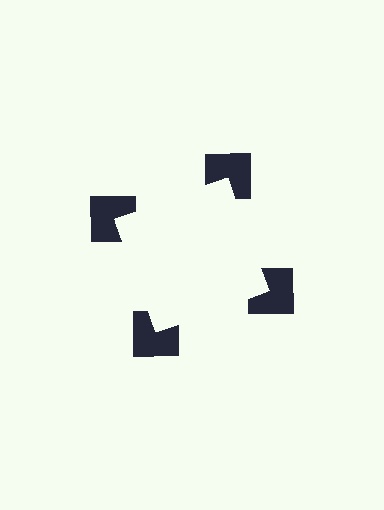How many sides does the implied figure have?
4 sides.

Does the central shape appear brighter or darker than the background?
It typically appears slightly brighter than the background, even though no actual brightness change is drawn.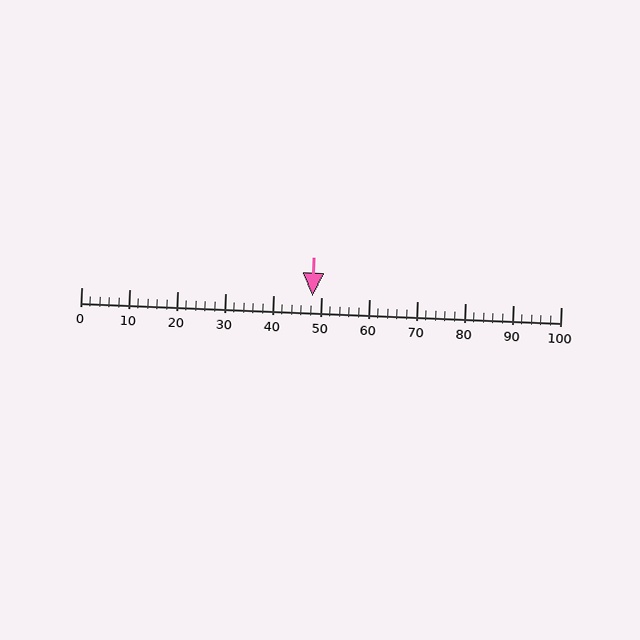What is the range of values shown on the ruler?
The ruler shows values from 0 to 100.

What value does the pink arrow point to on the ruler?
The pink arrow points to approximately 48.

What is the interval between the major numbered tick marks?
The major tick marks are spaced 10 units apart.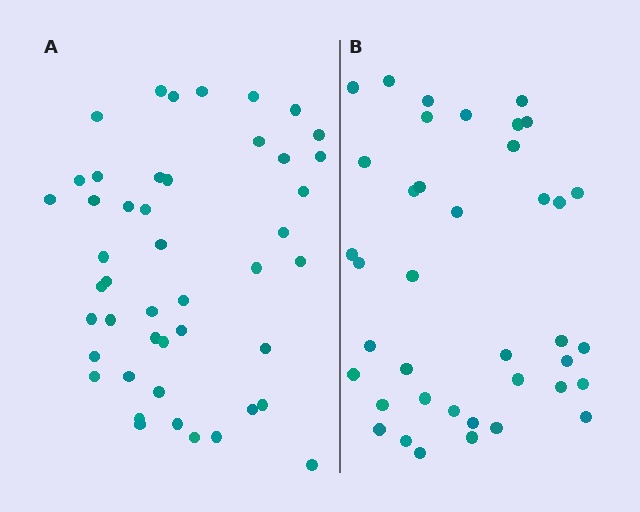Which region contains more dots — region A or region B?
Region A (the left region) has more dots.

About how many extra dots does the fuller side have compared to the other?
Region A has roughly 8 or so more dots than region B.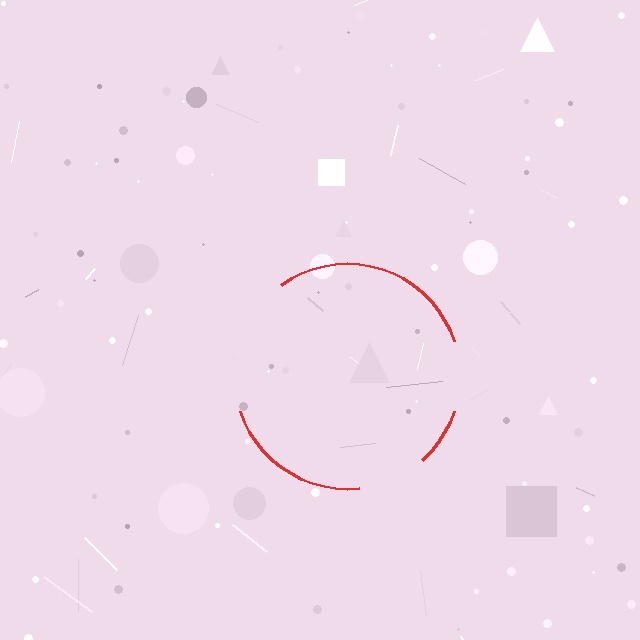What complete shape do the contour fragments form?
The contour fragments form a circle.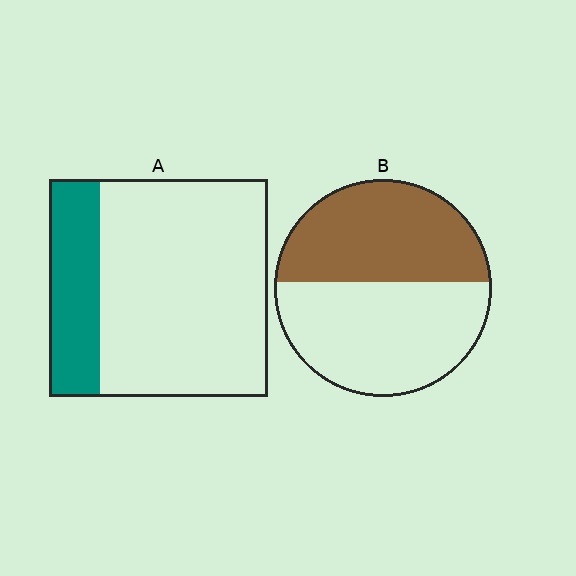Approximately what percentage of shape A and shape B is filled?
A is approximately 25% and B is approximately 45%.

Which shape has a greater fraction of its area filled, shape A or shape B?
Shape B.